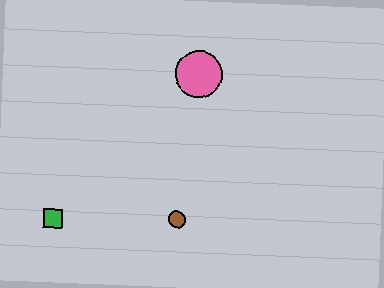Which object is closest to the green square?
The brown circle is closest to the green square.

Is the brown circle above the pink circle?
No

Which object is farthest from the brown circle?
The pink circle is farthest from the brown circle.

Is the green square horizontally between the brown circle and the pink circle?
No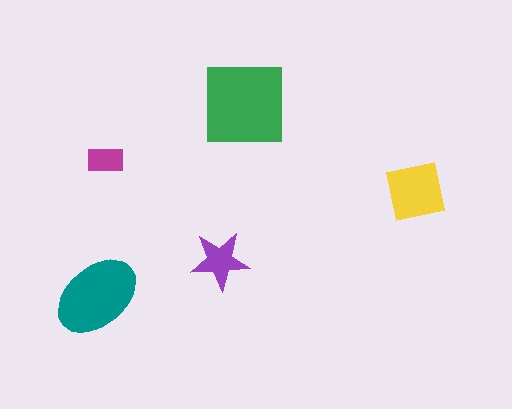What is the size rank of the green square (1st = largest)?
1st.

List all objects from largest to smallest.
The green square, the teal ellipse, the yellow square, the purple star, the magenta rectangle.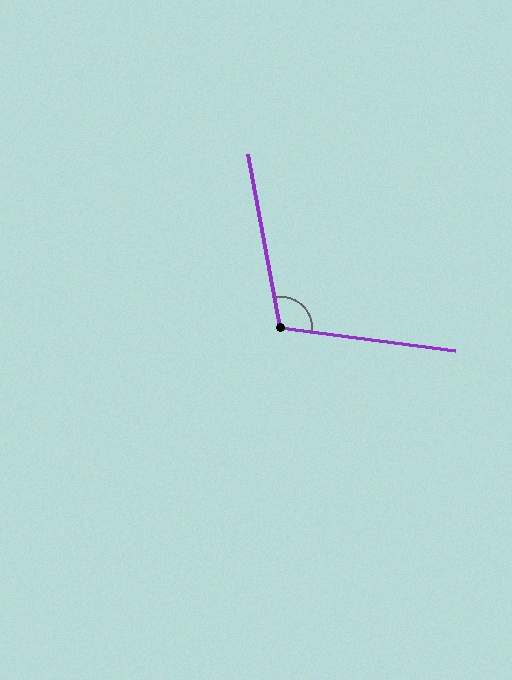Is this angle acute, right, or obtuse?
It is obtuse.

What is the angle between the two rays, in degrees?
Approximately 108 degrees.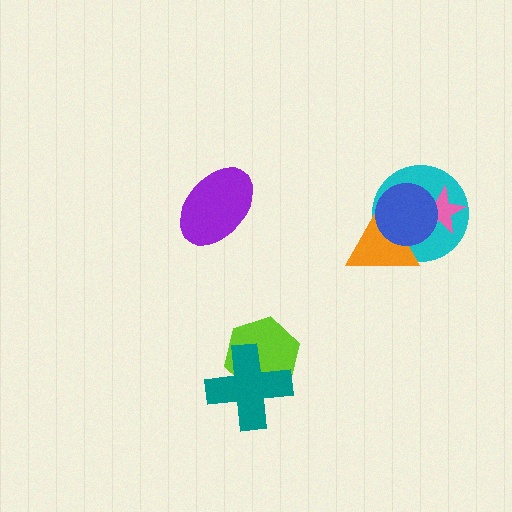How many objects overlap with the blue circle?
3 objects overlap with the blue circle.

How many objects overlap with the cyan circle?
3 objects overlap with the cyan circle.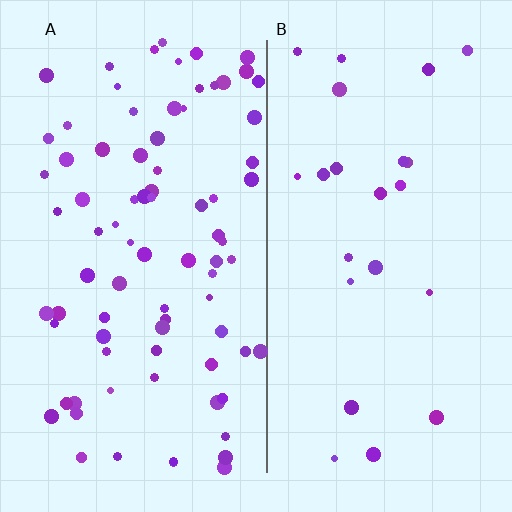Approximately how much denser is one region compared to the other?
Approximately 3.5× — region A over region B.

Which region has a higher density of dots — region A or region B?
A (the left).